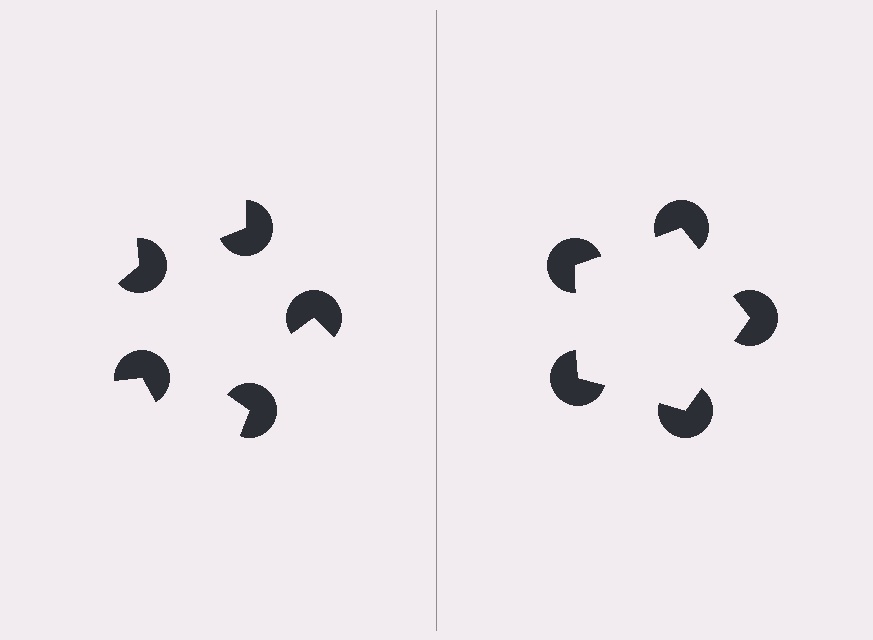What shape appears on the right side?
An illusory pentagon.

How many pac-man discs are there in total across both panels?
10 — 5 on each side.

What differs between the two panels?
The pac-man discs are positioned identically on both sides; only the wedge orientations differ. On the right they align to a pentagon; on the left they are misaligned.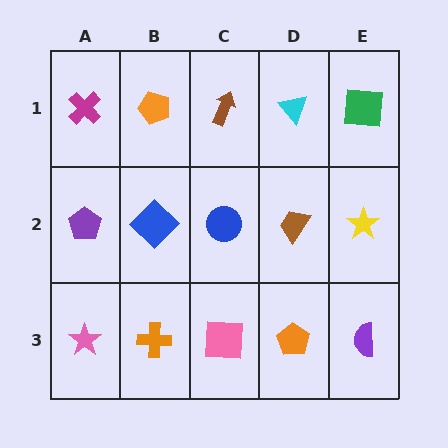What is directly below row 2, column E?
A purple semicircle.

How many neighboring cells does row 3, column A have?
2.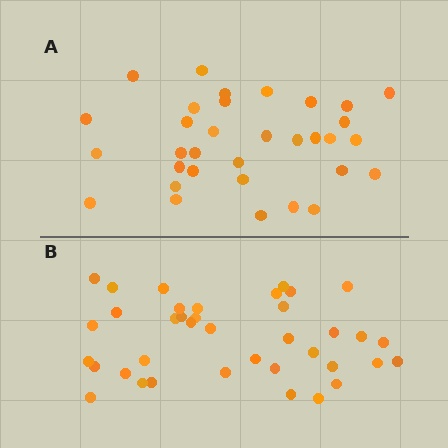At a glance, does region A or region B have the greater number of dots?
Region B (the bottom region) has more dots.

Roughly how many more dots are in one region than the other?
Region B has about 5 more dots than region A.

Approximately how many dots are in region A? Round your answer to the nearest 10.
About 30 dots. (The exact count is 33, which rounds to 30.)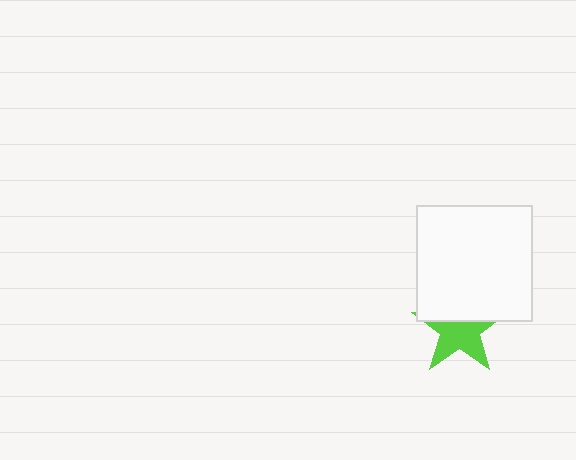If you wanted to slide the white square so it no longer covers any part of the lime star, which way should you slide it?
Slide it up — that is the most direct way to separate the two shapes.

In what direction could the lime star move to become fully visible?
The lime star could move down. That would shift it out from behind the white square entirely.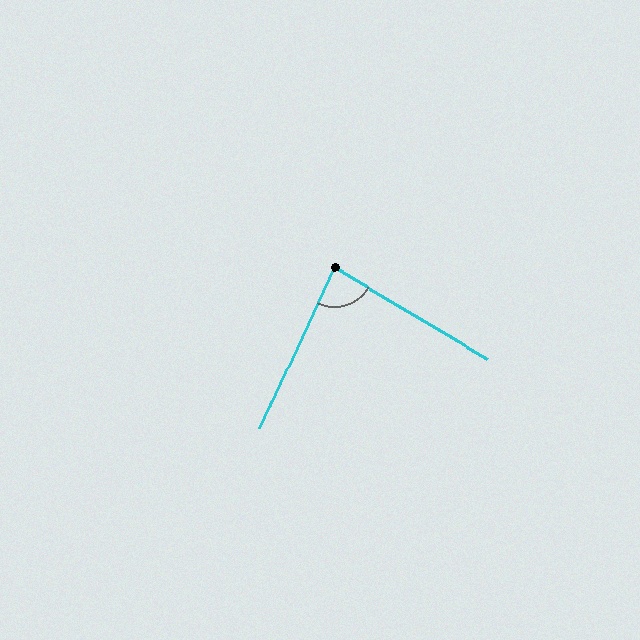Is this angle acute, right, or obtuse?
It is acute.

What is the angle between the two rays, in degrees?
Approximately 84 degrees.